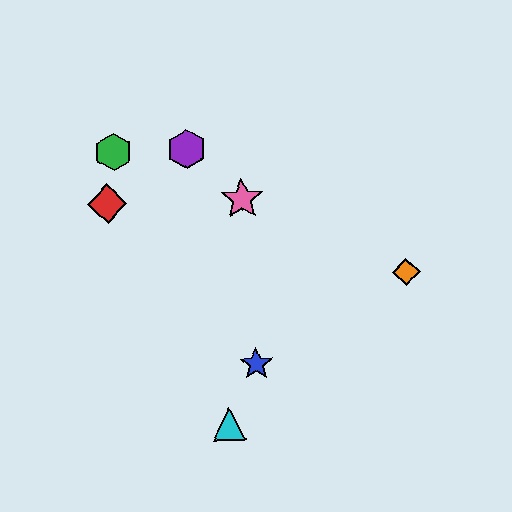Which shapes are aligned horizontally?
The red diamond, the yellow diamond, the pink star are aligned horizontally.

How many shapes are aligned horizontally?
3 shapes (the red diamond, the yellow diamond, the pink star) are aligned horizontally.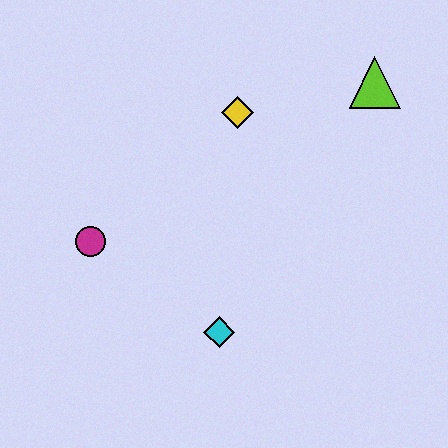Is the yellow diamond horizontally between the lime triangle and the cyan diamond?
Yes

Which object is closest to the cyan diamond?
The magenta circle is closest to the cyan diamond.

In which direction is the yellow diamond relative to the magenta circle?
The yellow diamond is to the right of the magenta circle.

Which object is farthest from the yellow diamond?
The cyan diamond is farthest from the yellow diamond.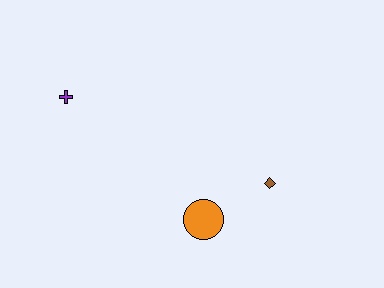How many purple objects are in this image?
There is 1 purple object.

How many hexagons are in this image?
There are no hexagons.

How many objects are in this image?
There are 3 objects.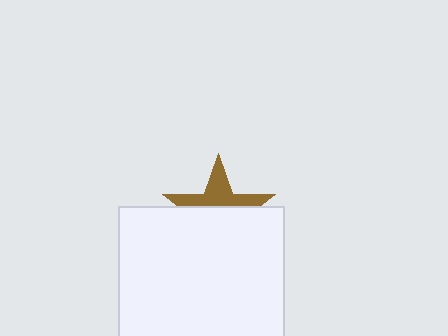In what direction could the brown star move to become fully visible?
The brown star could move up. That would shift it out from behind the white square entirely.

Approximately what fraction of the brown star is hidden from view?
Roughly 58% of the brown star is hidden behind the white square.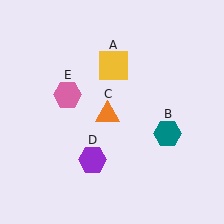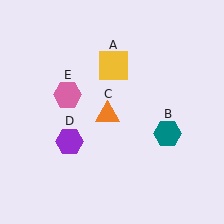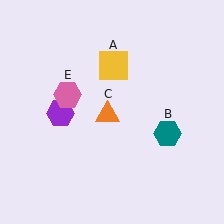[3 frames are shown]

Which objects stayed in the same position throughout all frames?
Yellow square (object A) and teal hexagon (object B) and orange triangle (object C) and pink hexagon (object E) remained stationary.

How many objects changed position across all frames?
1 object changed position: purple hexagon (object D).